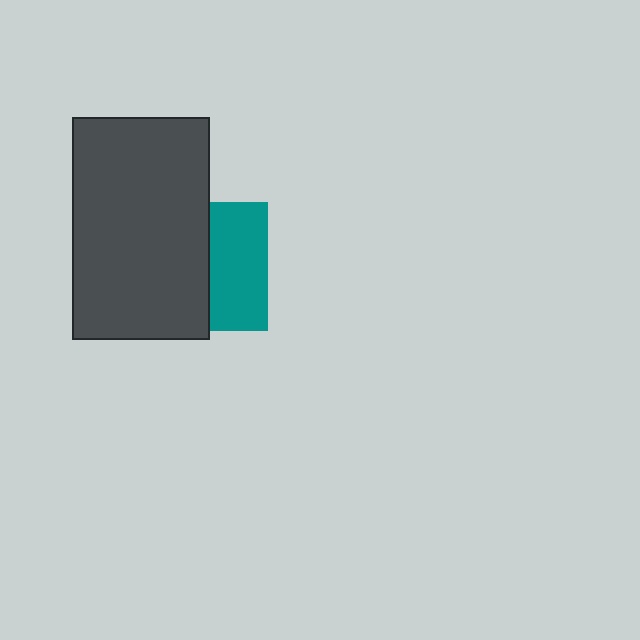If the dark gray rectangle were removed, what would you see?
You would see the complete teal square.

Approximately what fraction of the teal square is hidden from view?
Roughly 55% of the teal square is hidden behind the dark gray rectangle.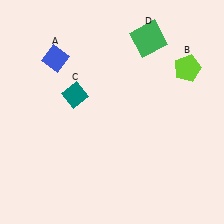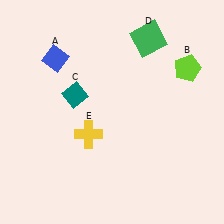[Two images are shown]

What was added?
A yellow cross (E) was added in Image 2.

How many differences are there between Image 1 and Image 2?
There is 1 difference between the two images.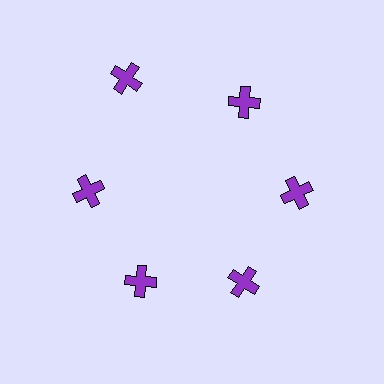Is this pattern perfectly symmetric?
No. The 6 purple crosses are arranged in a ring, but one element near the 11 o'clock position is pushed outward from the center, breaking the 6-fold rotational symmetry.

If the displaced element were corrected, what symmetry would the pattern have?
It would have 6-fold rotational symmetry — the pattern would map onto itself every 60 degrees.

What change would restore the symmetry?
The symmetry would be restored by moving it inward, back onto the ring so that all 6 crosses sit at equal angles and equal distance from the center.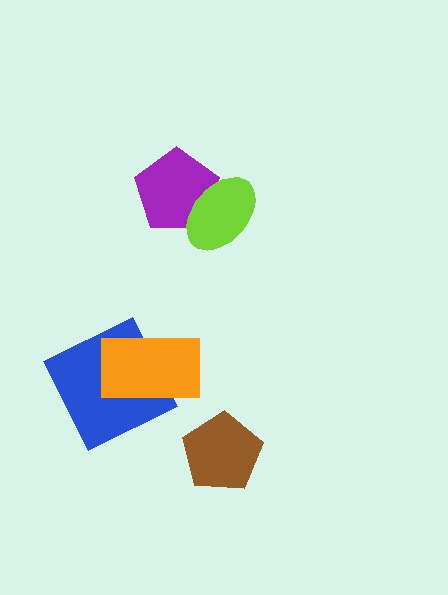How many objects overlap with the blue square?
1 object overlaps with the blue square.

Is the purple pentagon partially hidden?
Yes, it is partially covered by another shape.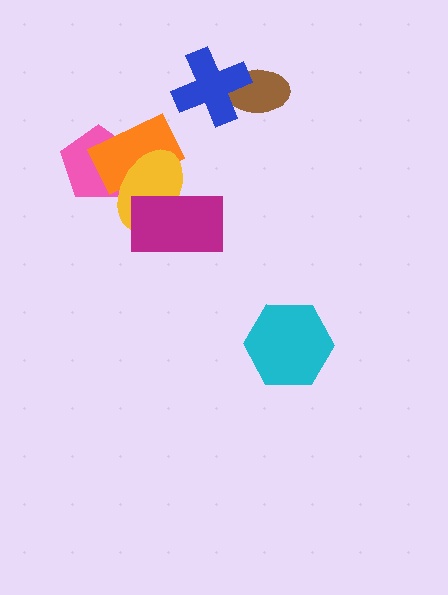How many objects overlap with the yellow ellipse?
3 objects overlap with the yellow ellipse.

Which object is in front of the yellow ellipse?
The magenta rectangle is in front of the yellow ellipse.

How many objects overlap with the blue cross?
1 object overlaps with the blue cross.